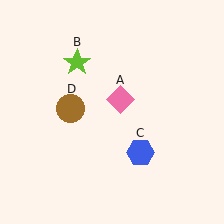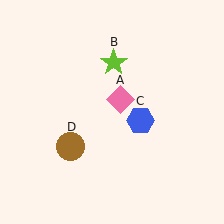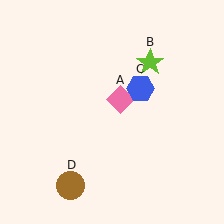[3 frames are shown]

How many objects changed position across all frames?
3 objects changed position: lime star (object B), blue hexagon (object C), brown circle (object D).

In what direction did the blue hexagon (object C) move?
The blue hexagon (object C) moved up.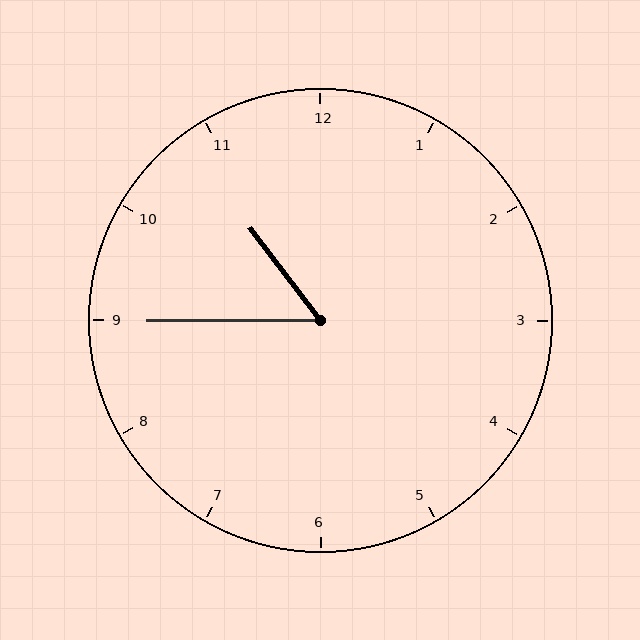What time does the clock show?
10:45.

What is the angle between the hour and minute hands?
Approximately 52 degrees.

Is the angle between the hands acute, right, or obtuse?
It is acute.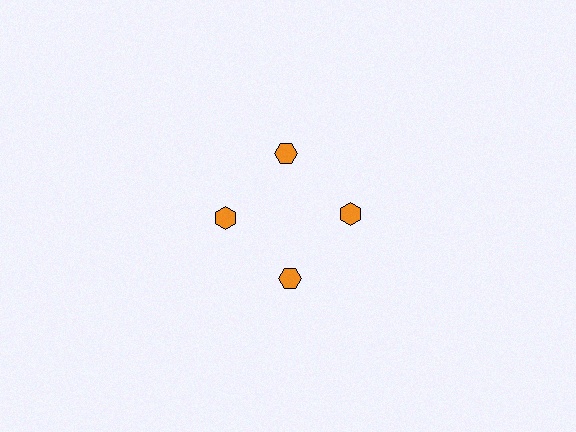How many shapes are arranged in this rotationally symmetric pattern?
There are 4 shapes, arranged in 4 groups of 1.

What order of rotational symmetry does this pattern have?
This pattern has 4-fold rotational symmetry.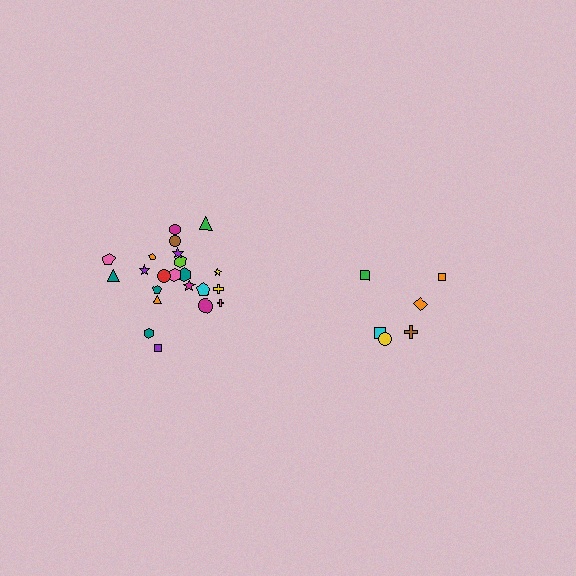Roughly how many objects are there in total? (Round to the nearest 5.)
Roughly 30 objects in total.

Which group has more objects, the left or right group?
The left group.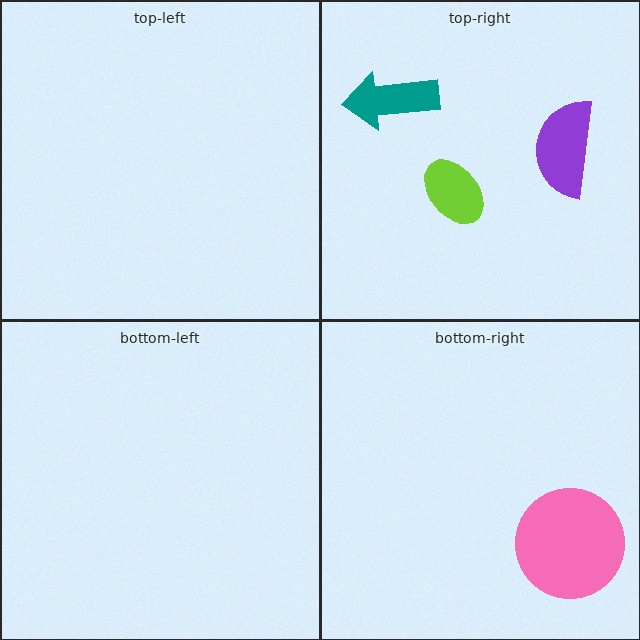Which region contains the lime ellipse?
The top-right region.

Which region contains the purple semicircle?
The top-right region.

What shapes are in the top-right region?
The teal arrow, the lime ellipse, the purple semicircle.